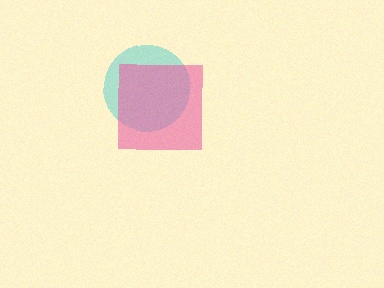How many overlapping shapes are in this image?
There are 2 overlapping shapes in the image.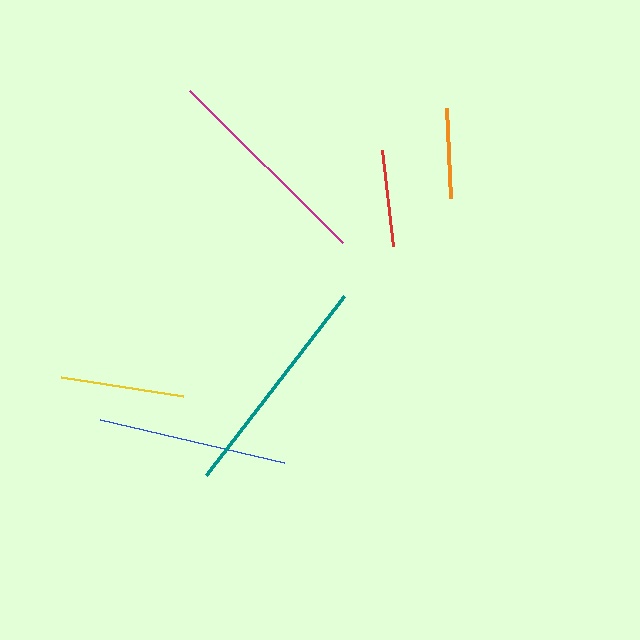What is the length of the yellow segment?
The yellow segment is approximately 124 pixels long.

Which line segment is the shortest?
The orange line is the shortest at approximately 91 pixels.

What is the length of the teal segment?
The teal segment is approximately 226 pixels long.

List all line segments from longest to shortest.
From longest to shortest: teal, magenta, blue, yellow, red, orange.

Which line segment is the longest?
The teal line is the longest at approximately 226 pixels.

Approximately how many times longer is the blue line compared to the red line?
The blue line is approximately 1.9 times the length of the red line.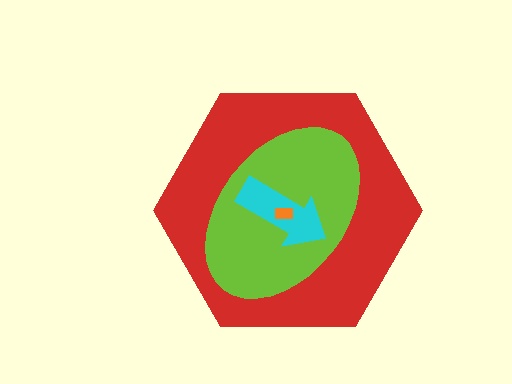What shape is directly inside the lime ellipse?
The cyan arrow.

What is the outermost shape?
The red hexagon.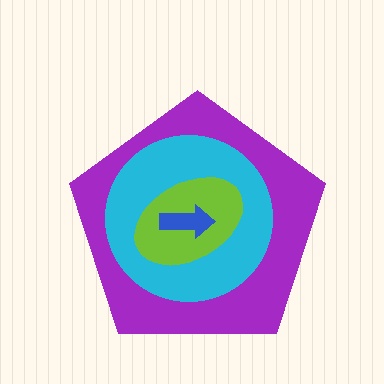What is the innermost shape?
The blue arrow.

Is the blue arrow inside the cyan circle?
Yes.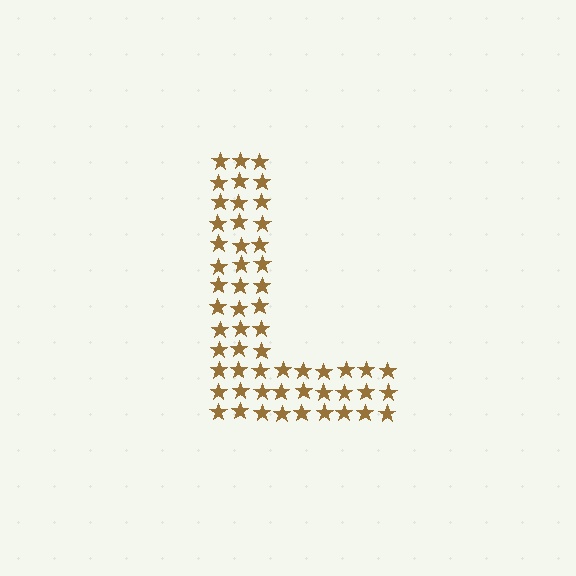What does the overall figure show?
The overall figure shows the letter L.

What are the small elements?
The small elements are stars.